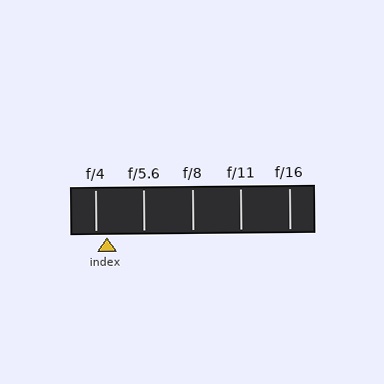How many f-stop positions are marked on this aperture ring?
There are 5 f-stop positions marked.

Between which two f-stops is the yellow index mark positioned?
The index mark is between f/4 and f/5.6.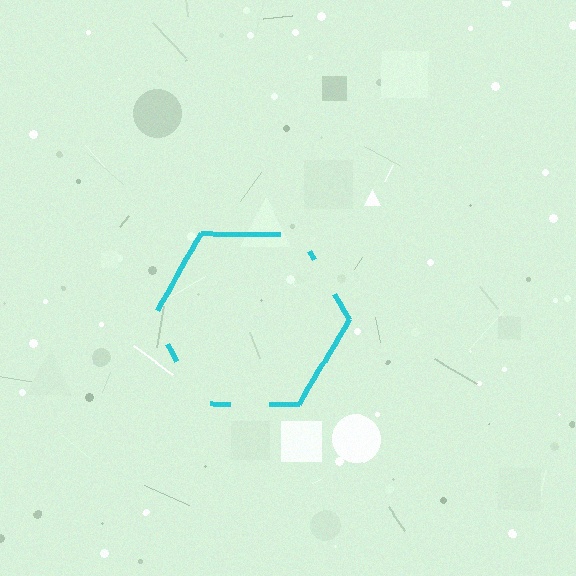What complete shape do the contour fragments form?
The contour fragments form a hexagon.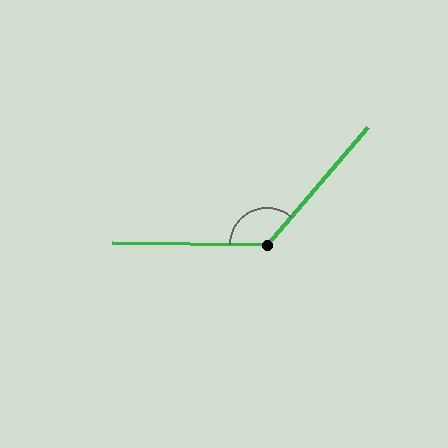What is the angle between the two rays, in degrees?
Approximately 130 degrees.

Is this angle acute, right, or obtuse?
It is obtuse.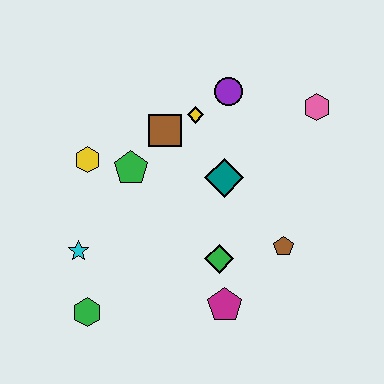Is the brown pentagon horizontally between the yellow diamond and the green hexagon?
No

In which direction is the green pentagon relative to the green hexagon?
The green pentagon is above the green hexagon.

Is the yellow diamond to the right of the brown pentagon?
No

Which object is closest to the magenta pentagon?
The green diamond is closest to the magenta pentagon.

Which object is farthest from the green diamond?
The pink hexagon is farthest from the green diamond.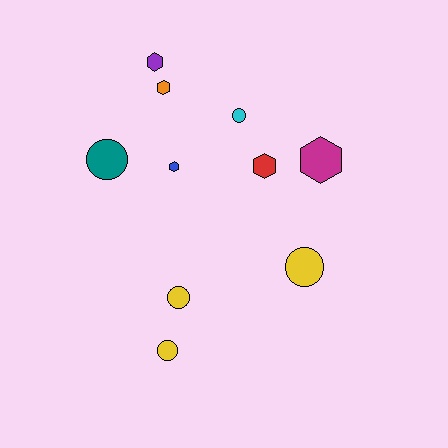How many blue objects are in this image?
There is 1 blue object.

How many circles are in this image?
There are 5 circles.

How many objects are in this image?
There are 10 objects.